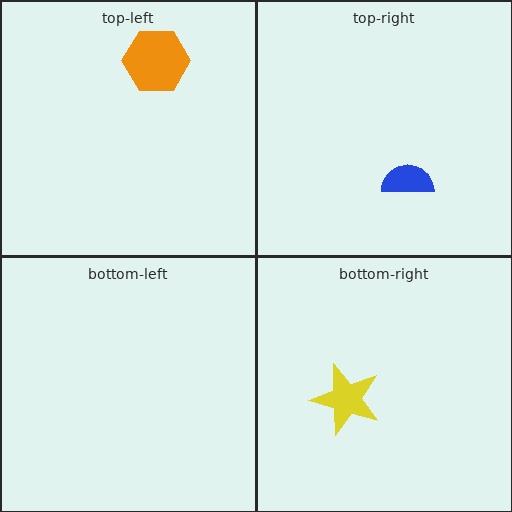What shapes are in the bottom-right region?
The yellow star.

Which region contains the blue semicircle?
The top-right region.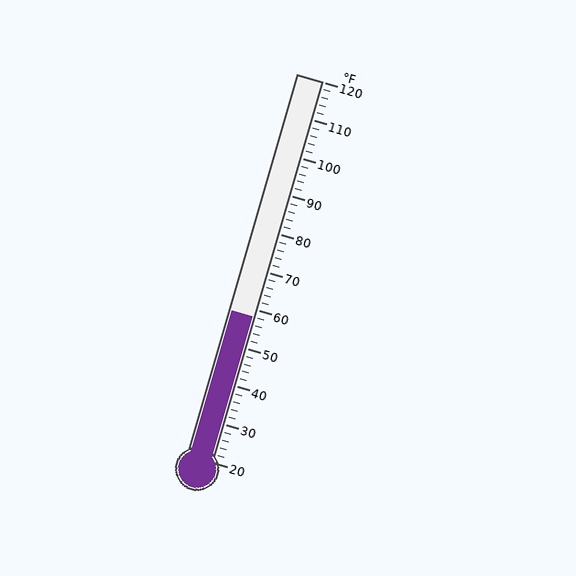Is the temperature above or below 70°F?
The temperature is below 70°F.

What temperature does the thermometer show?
The thermometer shows approximately 58°F.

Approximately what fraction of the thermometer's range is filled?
The thermometer is filled to approximately 40% of its range.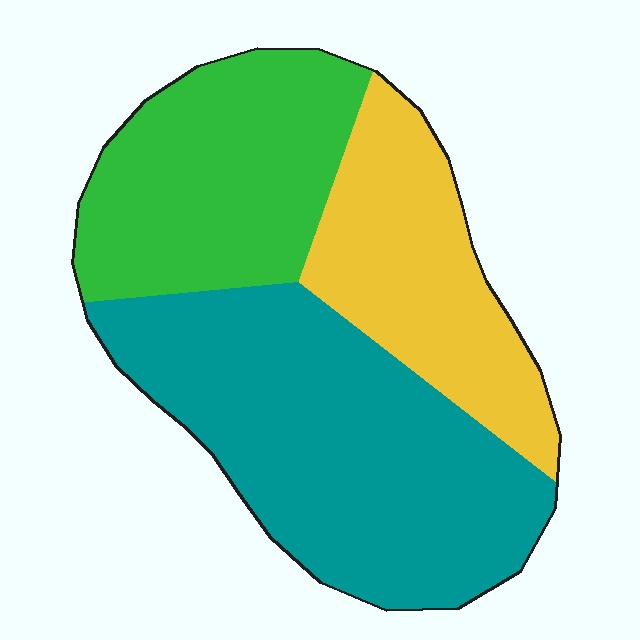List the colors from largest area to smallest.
From largest to smallest: teal, green, yellow.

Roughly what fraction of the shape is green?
Green takes up between a sixth and a third of the shape.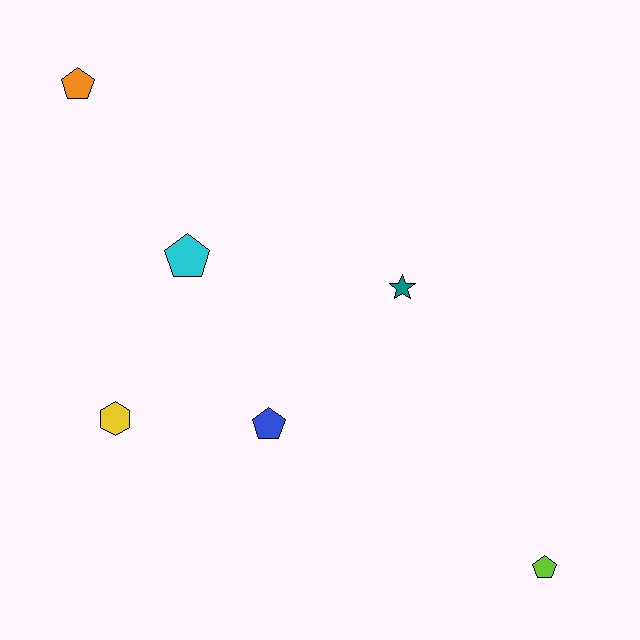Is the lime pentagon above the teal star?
No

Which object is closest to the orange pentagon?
The cyan pentagon is closest to the orange pentagon.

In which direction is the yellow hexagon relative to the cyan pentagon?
The yellow hexagon is below the cyan pentagon.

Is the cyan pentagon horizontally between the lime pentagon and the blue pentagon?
No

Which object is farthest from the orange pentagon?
The lime pentagon is farthest from the orange pentagon.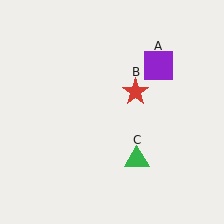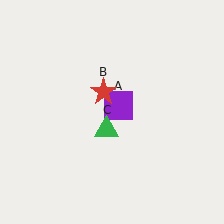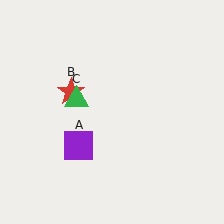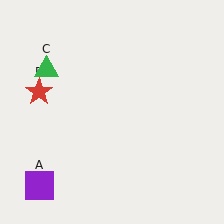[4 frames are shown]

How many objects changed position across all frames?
3 objects changed position: purple square (object A), red star (object B), green triangle (object C).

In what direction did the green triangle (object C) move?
The green triangle (object C) moved up and to the left.